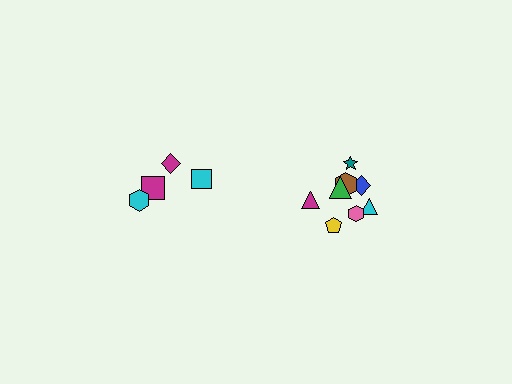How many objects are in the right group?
There are 8 objects.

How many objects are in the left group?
There are 4 objects.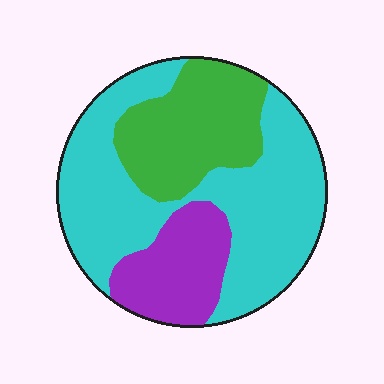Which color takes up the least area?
Purple, at roughly 20%.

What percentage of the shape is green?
Green covers 26% of the shape.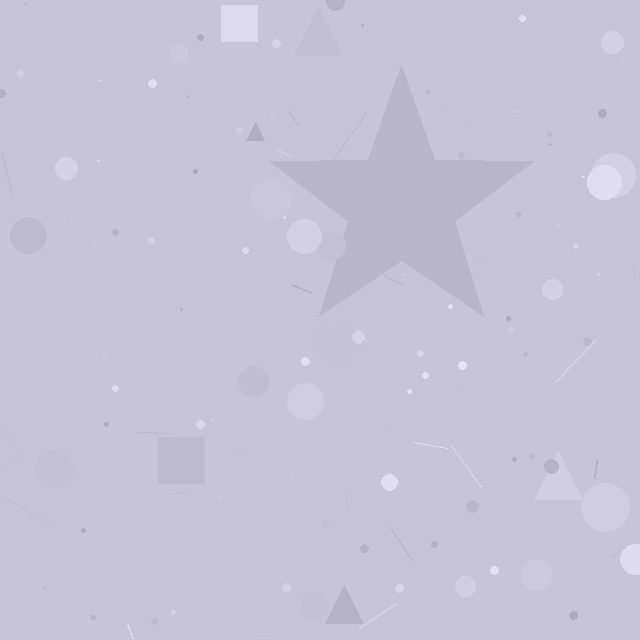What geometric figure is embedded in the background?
A star is embedded in the background.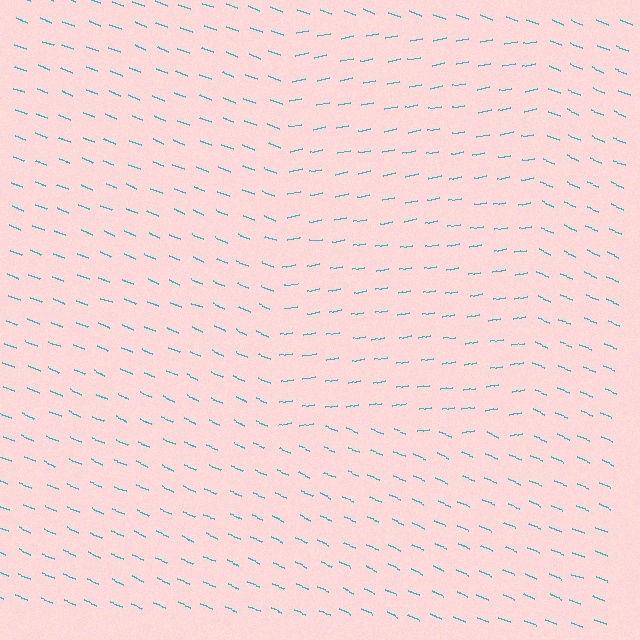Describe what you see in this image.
The image is filled with small cyan line segments. A rectangle region in the image has lines oriented differently from the surrounding lines, creating a visible texture boundary.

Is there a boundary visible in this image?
Yes, there is a texture boundary formed by a change in line orientation.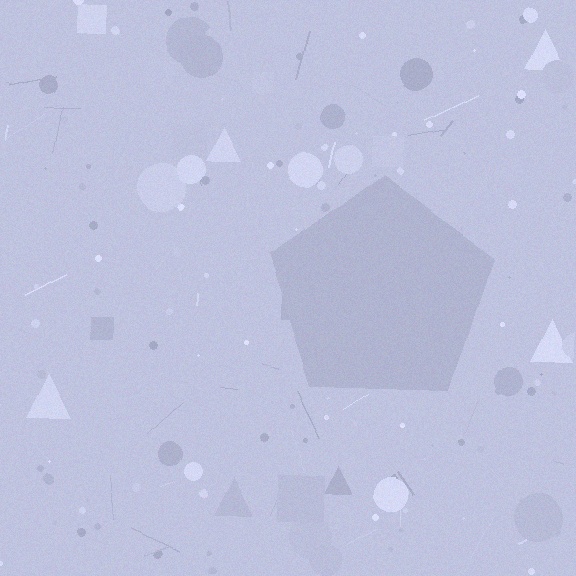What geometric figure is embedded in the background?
A pentagon is embedded in the background.